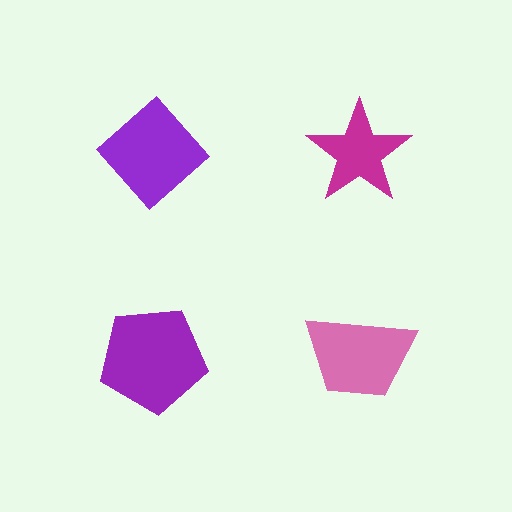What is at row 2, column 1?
A purple pentagon.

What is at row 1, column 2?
A magenta star.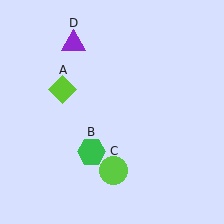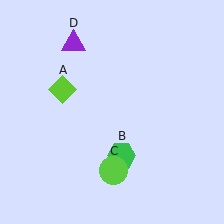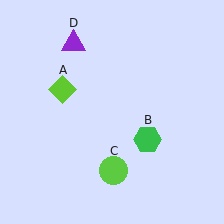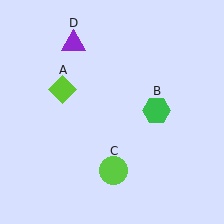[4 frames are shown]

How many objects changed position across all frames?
1 object changed position: green hexagon (object B).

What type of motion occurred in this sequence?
The green hexagon (object B) rotated counterclockwise around the center of the scene.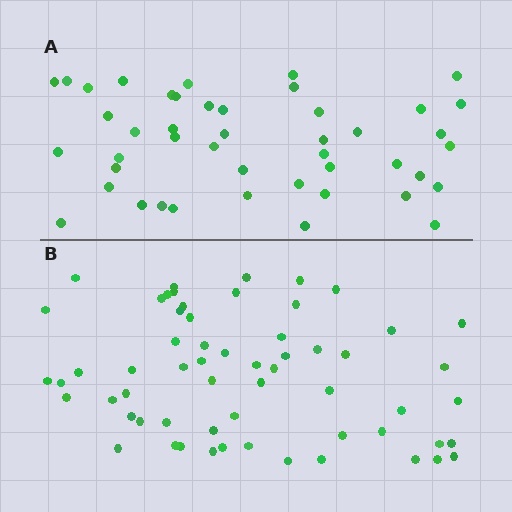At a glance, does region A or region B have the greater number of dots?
Region B (the bottom region) has more dots.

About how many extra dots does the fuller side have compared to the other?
Region B has approximately 15 more dots than region A.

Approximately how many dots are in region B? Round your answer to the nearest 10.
About 60 dots.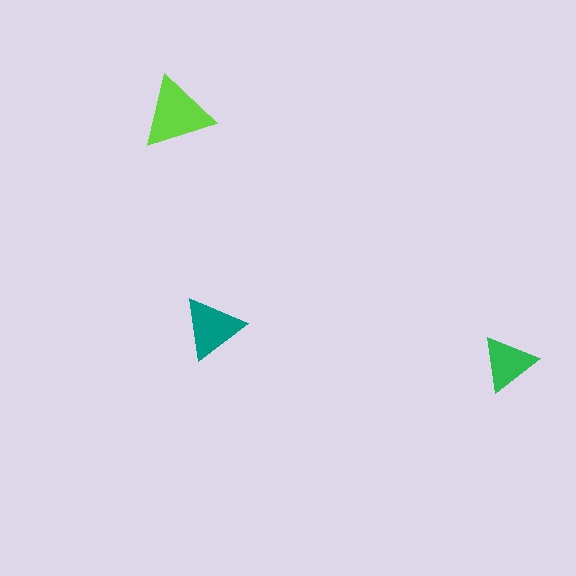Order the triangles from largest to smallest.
the lime one, the teal one, the green one.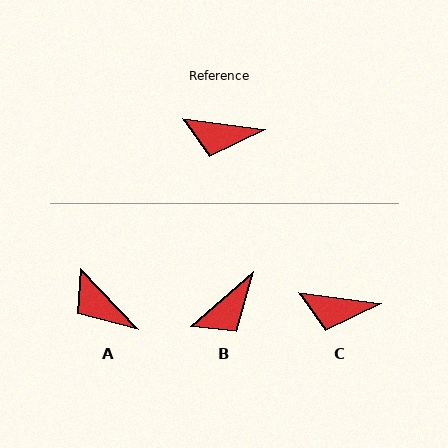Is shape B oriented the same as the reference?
No, it is off by about 48 degrees.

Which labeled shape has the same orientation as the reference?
C.